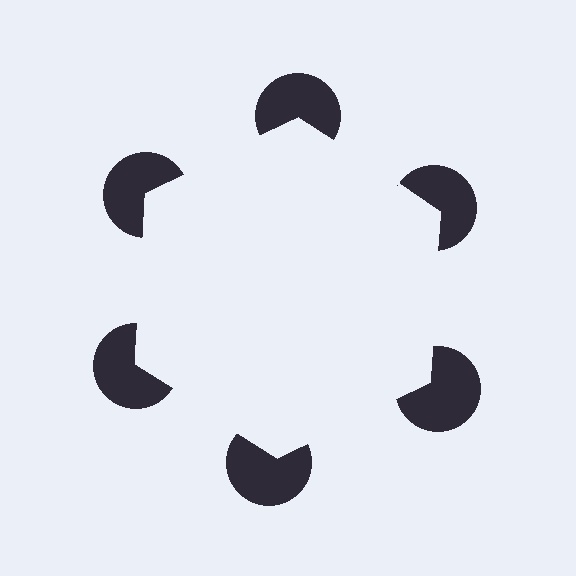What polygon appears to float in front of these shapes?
An illusory hexagon — its edges are inferred from the aligned wedge cuts in the pac-man discs, not physically drawn.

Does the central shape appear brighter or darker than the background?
It typically appears slightly brighter than the background, even though no actual brightness change is drawn.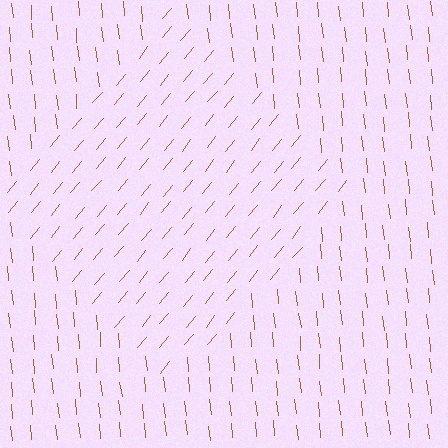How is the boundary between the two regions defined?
The boundary is defined purely by a change in line orientation (approximately 45 degrees difference). All lines are the same color and thickness.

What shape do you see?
I see a diamond.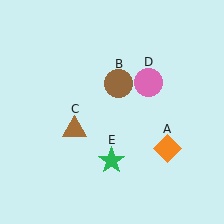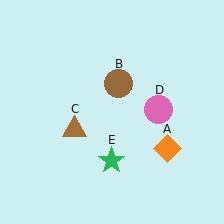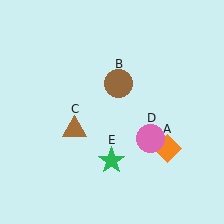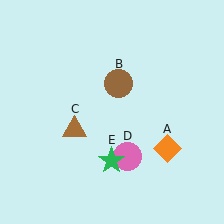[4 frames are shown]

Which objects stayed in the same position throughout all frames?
Orange diamond (object A) and brown circle (object B) and brown triangle (object C) and green star (object E) remained stationary.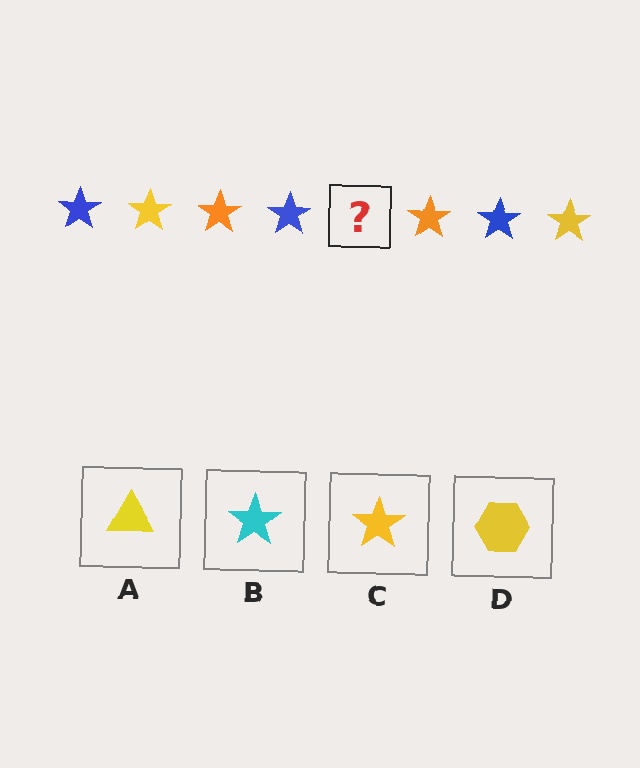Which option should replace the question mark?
Option C.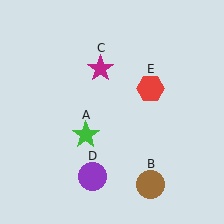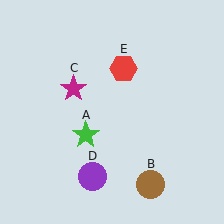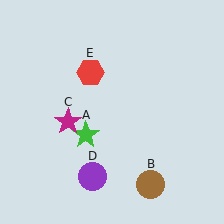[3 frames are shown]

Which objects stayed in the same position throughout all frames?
Green star (object A) and brown circle (object B) and purple circle (object D) remained stationary.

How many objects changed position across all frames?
2 objects changed position: magenta star (object C), red hexagon (object E).